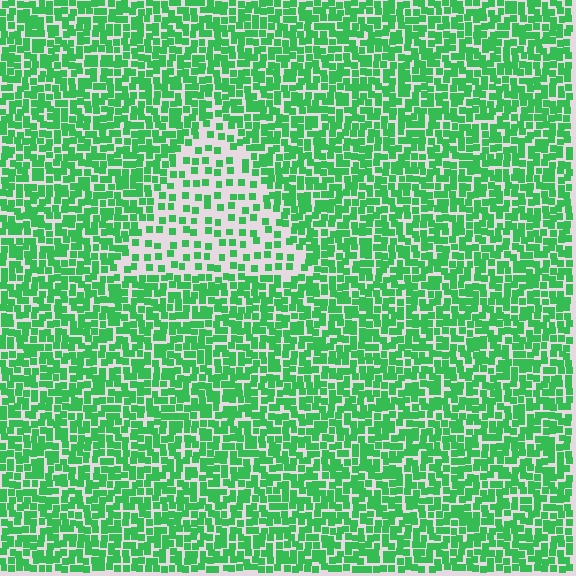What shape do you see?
I see a triangle.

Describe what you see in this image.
The image contains small green elements arranged at two different densities. A triangle-shaped region is visible where the elements are less densely packed than the surrounding area.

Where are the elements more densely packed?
The elements are more densely packed outside the triangle boundary.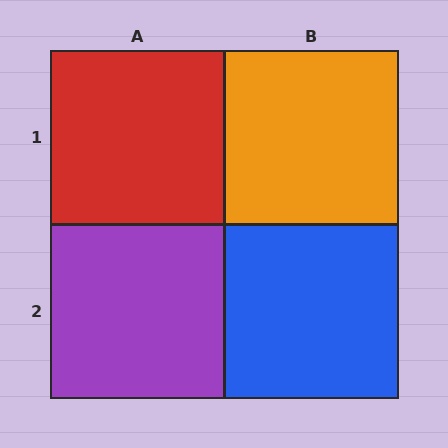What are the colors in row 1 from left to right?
Red, orange.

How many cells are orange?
1 cell is orange.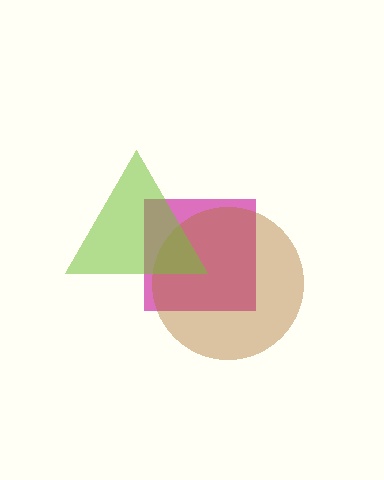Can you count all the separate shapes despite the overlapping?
Yes, there are 3 separate shapes.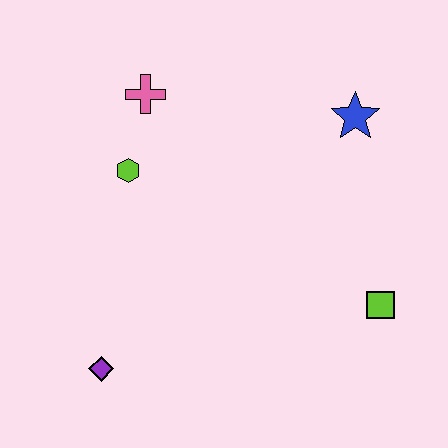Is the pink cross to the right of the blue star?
No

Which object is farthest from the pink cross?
The lime square is farthest from the pink cross.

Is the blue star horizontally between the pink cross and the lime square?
Yes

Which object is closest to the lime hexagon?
The pink cross is closest to the lime hexagon.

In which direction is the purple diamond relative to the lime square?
The purple diamond is to the left of the lime square.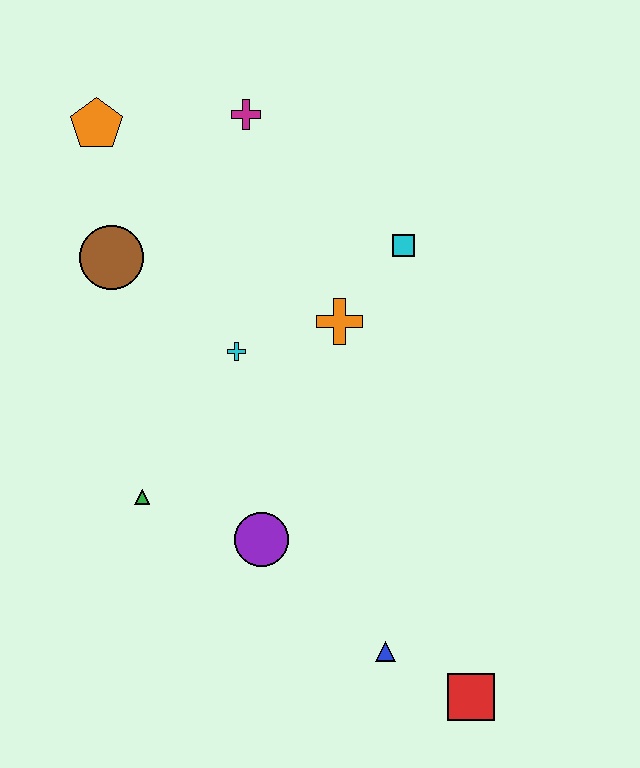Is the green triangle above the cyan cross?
No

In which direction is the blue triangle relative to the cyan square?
The blue triangle is below the cyan square.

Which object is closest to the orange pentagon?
The brown circle is closest to the orange pentagon.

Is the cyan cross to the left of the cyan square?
Yes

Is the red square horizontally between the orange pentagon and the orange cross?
No